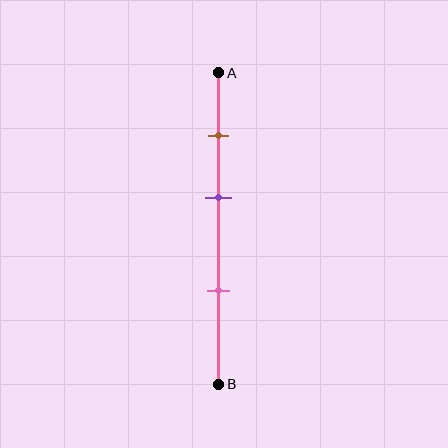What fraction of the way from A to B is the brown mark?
The brown mark is approximately 20% (0.2) of the way from A to B.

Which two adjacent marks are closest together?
The brown and purple marks are the closest adjacent pair.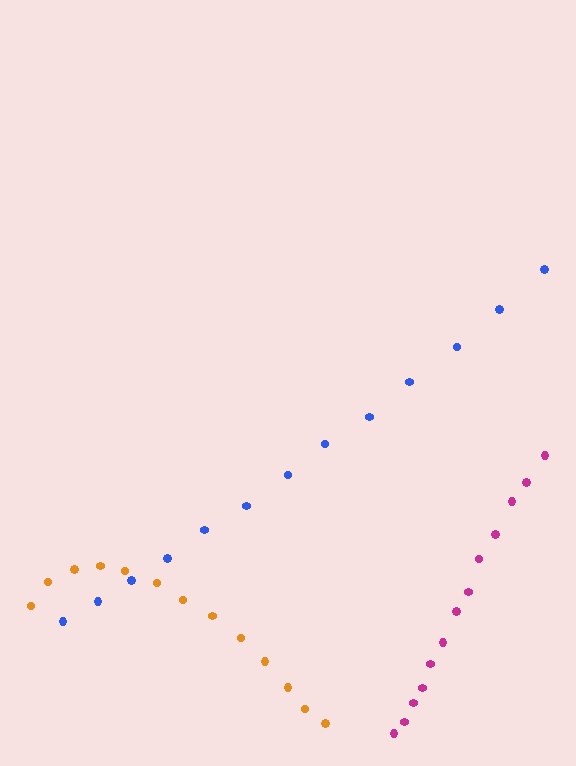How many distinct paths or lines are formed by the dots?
There are 3 distinct paths.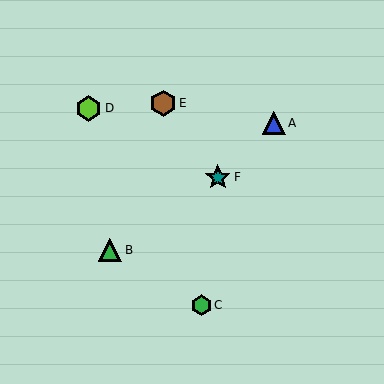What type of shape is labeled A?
Shape A is a blue triangle.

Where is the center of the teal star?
The center of the teal star is at (218, 177).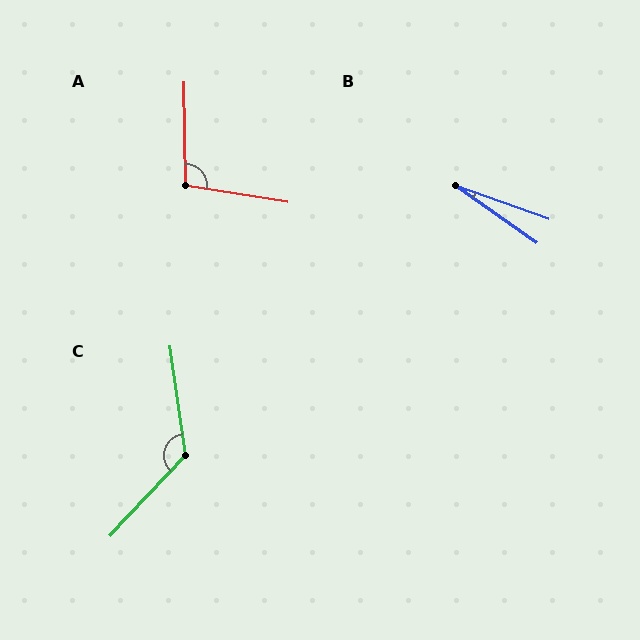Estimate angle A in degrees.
Approximately 100 degrees.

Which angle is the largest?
C, at approximately 129 degrees.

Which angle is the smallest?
B, at approximately 15 degrees.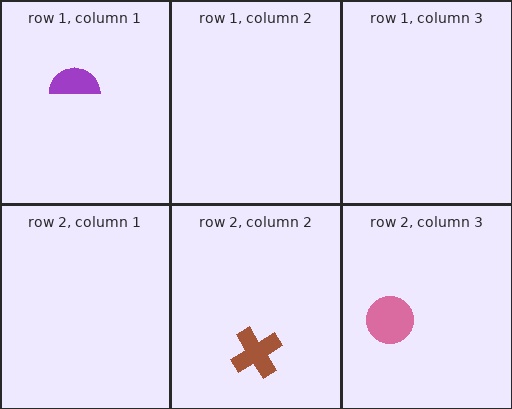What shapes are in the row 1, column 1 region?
The purple semicircle.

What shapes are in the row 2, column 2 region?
The brown cross.